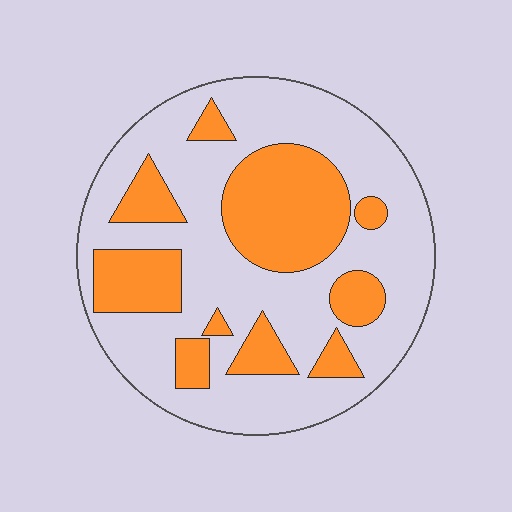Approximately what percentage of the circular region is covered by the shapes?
Approximately 30%.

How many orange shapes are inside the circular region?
10.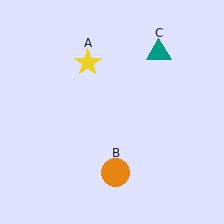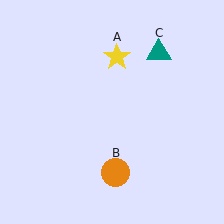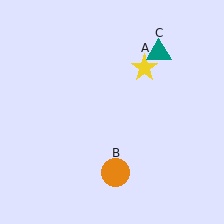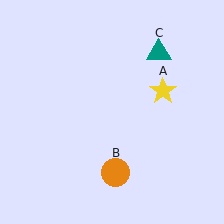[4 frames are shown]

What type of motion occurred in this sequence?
The yellow star (object A) rotated clockwise around the center of the scene.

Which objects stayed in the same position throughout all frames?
Orange circle (object B) and teal triangle (object C) remained stationary.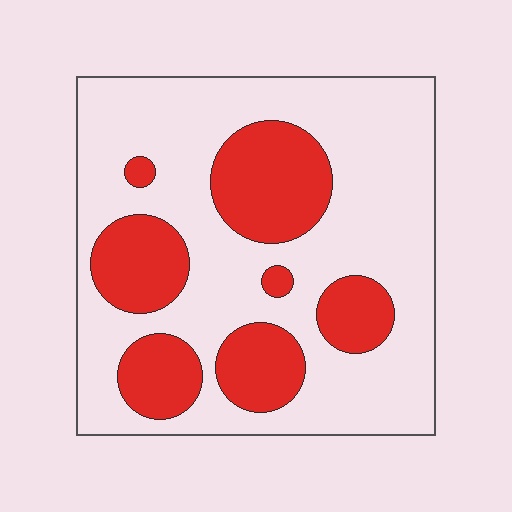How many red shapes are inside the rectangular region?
7.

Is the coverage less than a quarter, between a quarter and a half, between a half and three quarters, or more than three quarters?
Between a quarter and a half.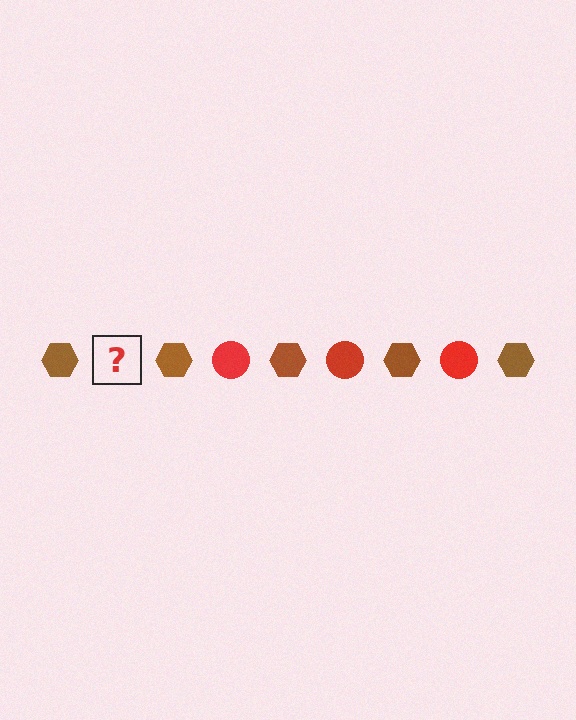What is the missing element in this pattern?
The missing element is a red circle.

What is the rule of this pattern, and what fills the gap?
The rule is that the pattern alternates between brown hexagon and red circle. The gap should be filled with a red circle.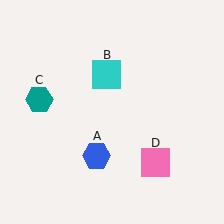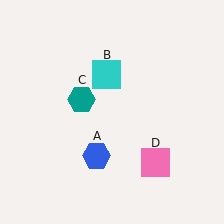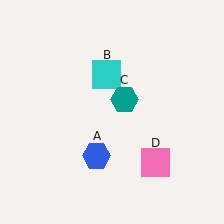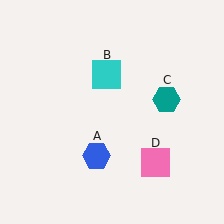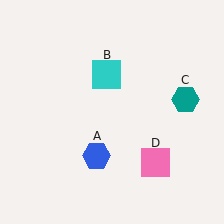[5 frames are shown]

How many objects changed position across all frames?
1 object changed position: teal hexagon (object C).